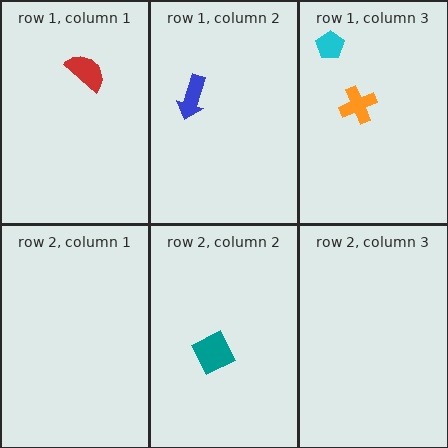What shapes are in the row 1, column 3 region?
The cyan pentagon, the orange cross.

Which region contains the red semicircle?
The row 1, column 1 region.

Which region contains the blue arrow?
The row 1, column 2 region.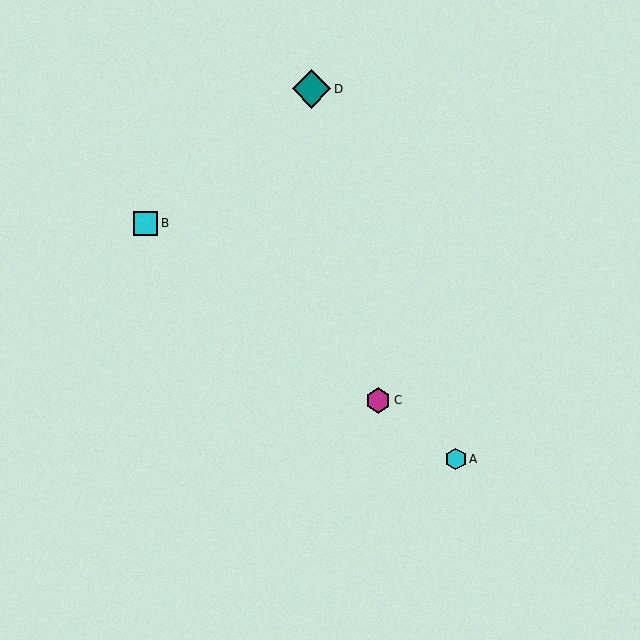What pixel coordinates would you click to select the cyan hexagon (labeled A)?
Click at (456, 460) to select the cyan hexagon A.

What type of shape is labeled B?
Shape B is a cyan square.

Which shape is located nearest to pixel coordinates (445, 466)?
The cyan hexagon (labeled A) at (456, 460) is nearest to that location.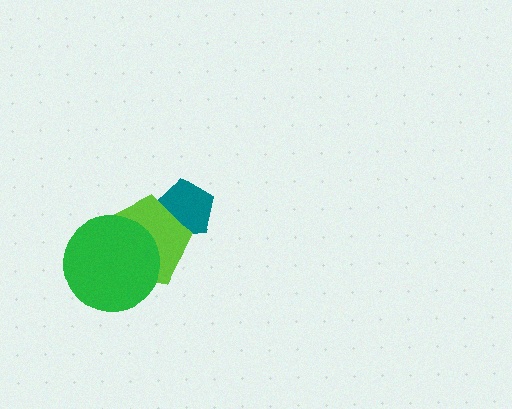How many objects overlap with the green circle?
1 object overlaps with the green circle.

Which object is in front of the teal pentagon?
The lime pentagon is in front of the teal pentagon.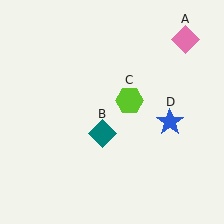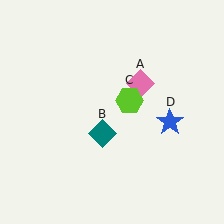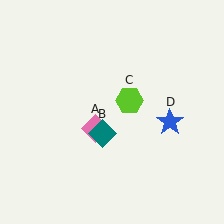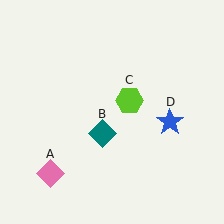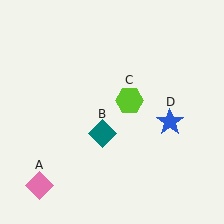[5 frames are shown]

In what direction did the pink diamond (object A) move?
The pink diamond (object A) moved down and to the left.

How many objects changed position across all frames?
1 object changed position: pink diamond (object A).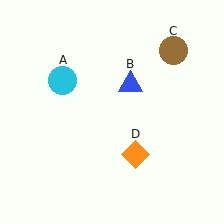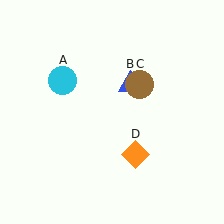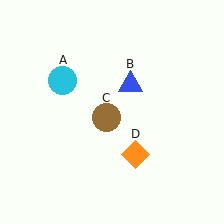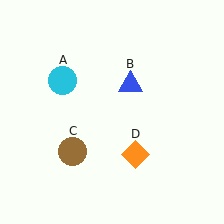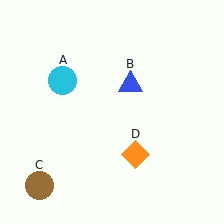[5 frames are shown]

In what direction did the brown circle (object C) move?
The brown circle (object C) moved down and to the left.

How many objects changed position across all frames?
1 object changed position: brown circle (object C).